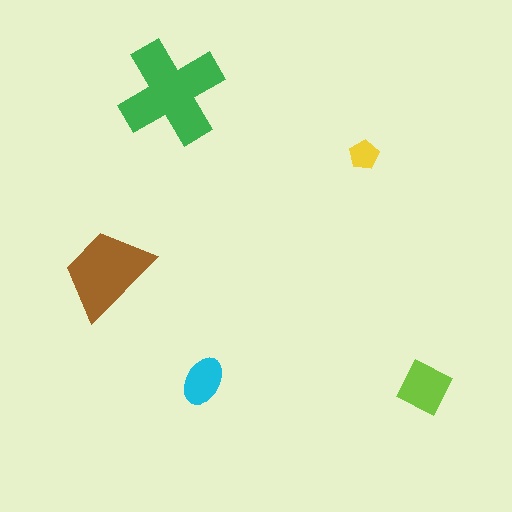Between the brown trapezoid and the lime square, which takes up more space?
The brown trapezoid.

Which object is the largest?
The green cross.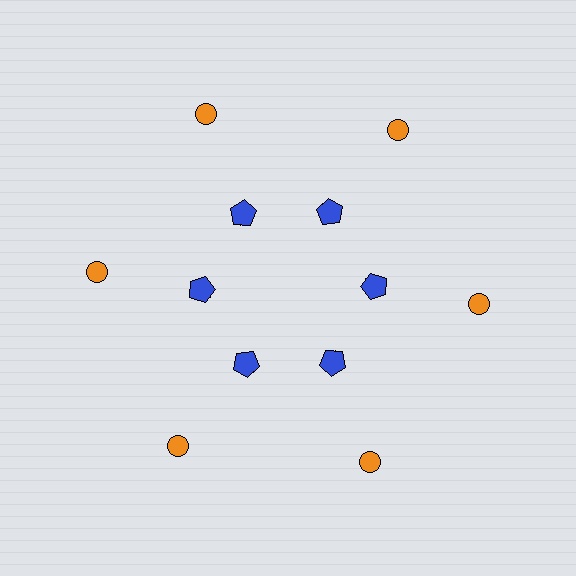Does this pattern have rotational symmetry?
Yes, this pattern has 6-fold rotational symmetry. It looks the same after rotating 60 degrees around the center.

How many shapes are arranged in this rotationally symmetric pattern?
There are 18 shapes, arranged in 6 groups of 3.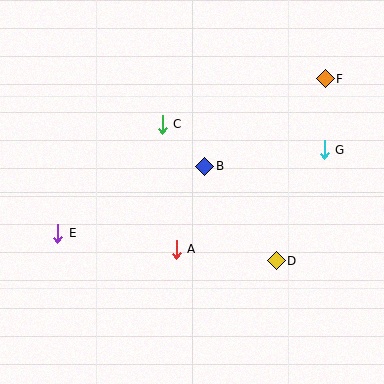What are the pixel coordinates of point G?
Point G is at (324, 150).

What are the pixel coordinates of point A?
Point A is at (176, 249).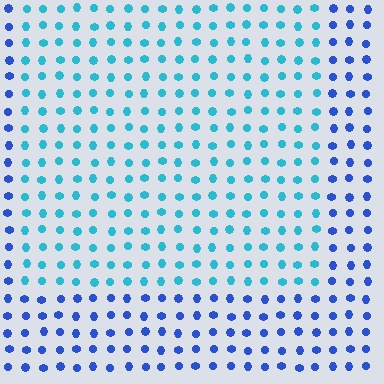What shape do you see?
I see a rectangle.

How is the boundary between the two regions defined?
The boundary is defined purely by a slight shift in hue (about 39 degrees). Spacing, size, and orientation are identical on both sides.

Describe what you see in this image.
The image is filled with small blue elements in a uniform arrangement. A rectangle-shaped region is visible where the elements are tinted to a slightly different hue, forming a subtle color boundary.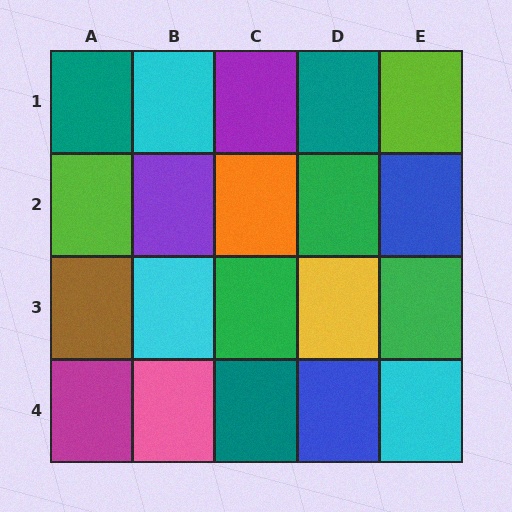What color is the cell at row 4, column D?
Blue.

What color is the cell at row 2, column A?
Lime.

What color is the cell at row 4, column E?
Cyan.